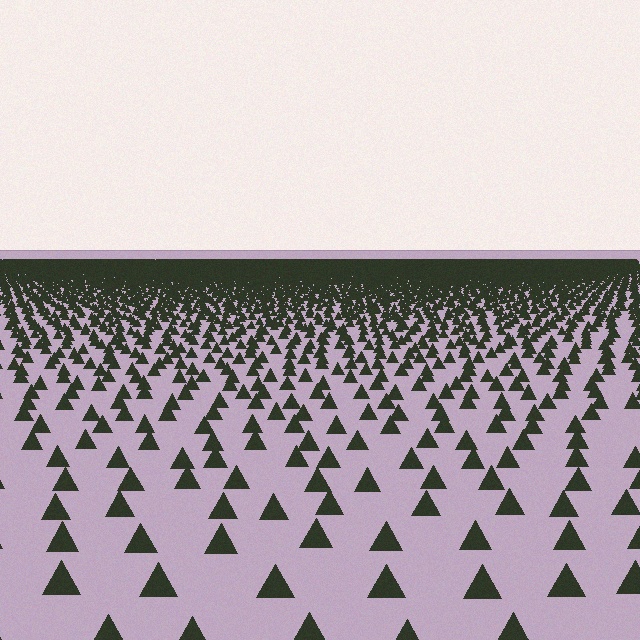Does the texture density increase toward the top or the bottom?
Density increases toward the top.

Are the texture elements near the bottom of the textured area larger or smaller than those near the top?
Larger. Near the bottom, elements are closer to the viewer and appear at a bigger on-screen size.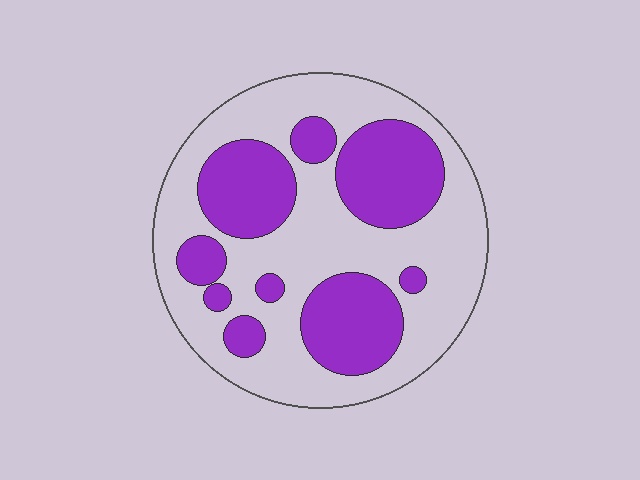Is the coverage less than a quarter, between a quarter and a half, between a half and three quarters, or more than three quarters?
Between a quarter and a half.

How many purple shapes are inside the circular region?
9.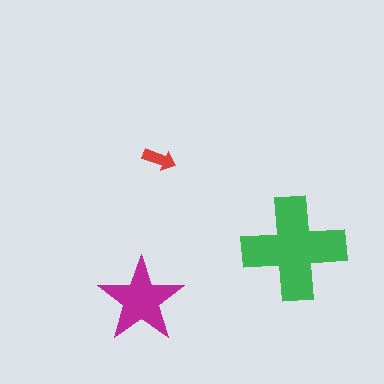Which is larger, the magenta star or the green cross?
The green cross.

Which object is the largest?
The green cross.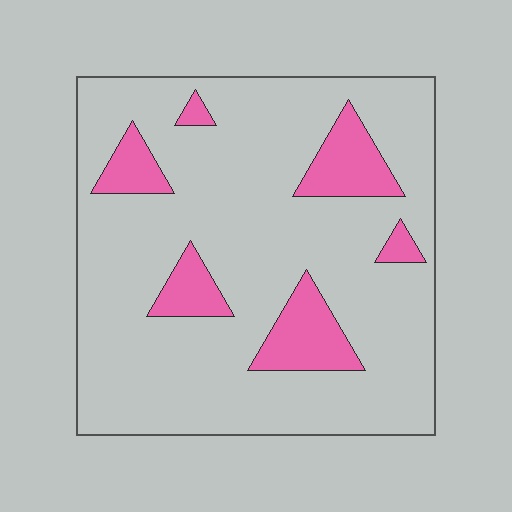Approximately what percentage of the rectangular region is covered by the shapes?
Approximately 15%.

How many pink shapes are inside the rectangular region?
6.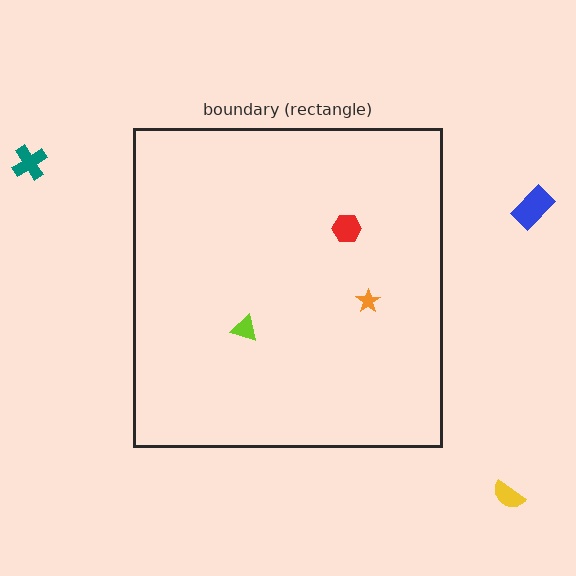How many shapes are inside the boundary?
3 inside, 3 outside.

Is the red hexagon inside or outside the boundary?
Inside.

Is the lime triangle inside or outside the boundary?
Inside.